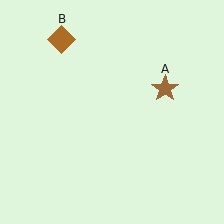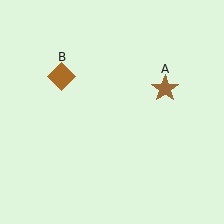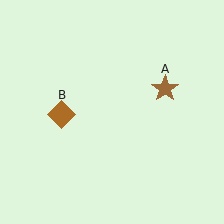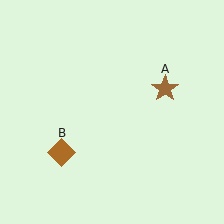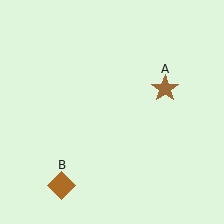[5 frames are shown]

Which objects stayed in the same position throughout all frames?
Brown star (object A) remained stationary.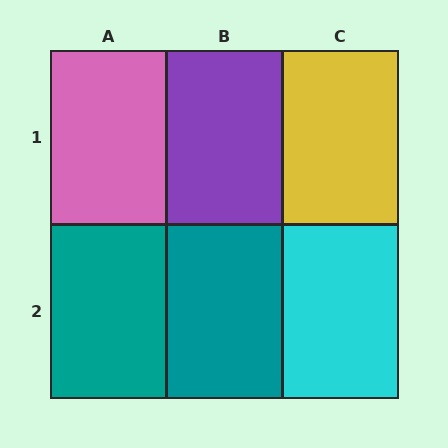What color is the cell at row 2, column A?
Teal.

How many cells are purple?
1 cell is purple.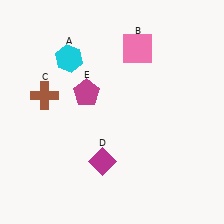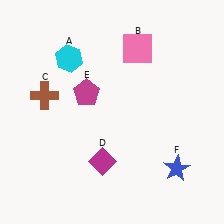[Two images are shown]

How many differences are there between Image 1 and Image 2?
There is 1 difference between the two images.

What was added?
A blue star (F) was added in Image 2.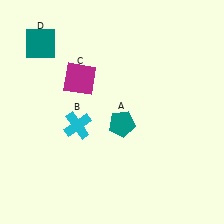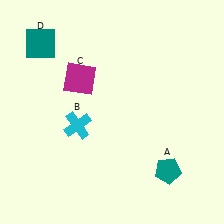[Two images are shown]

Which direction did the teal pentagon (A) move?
The teal pentagon (A) moved down.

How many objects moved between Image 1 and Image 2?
1 object moved between the two images.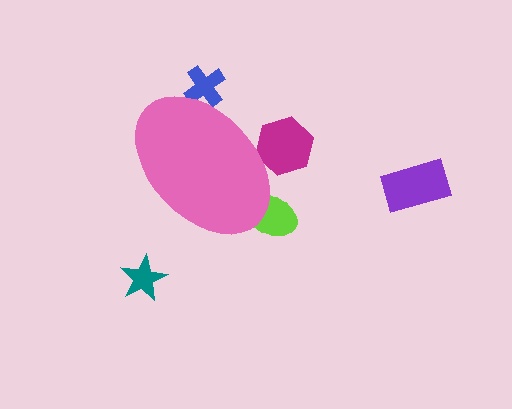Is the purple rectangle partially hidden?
No, the purple rectangle is fully visible.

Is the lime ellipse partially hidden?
Yes, the lime ellipse is partially hidden behind the pink ellipse.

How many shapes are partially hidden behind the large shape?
3 shapes are partially hidden.